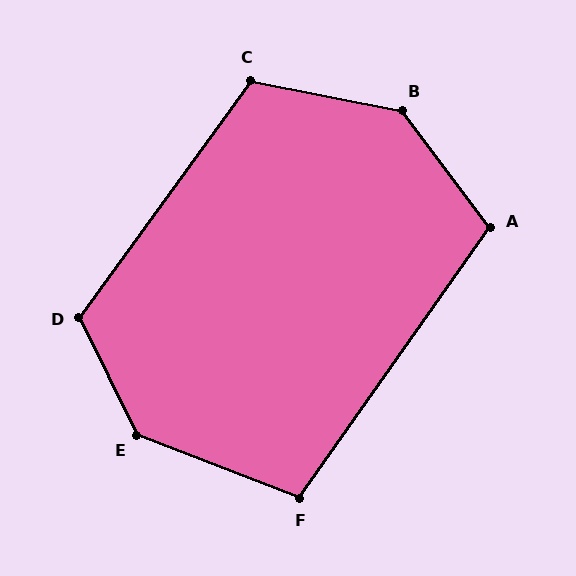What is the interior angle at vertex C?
Approximately 115 degrees (obtuse).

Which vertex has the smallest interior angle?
F, at approximately 104 degrees.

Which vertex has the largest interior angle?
B, at approximately 138 degrees.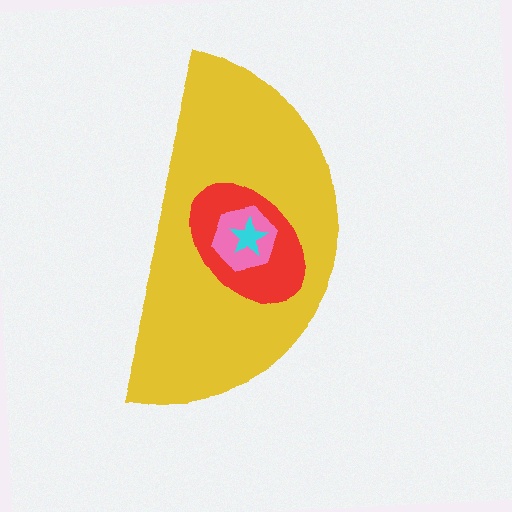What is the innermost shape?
The cyan star.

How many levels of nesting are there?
4.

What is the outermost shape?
The yellow semicircle.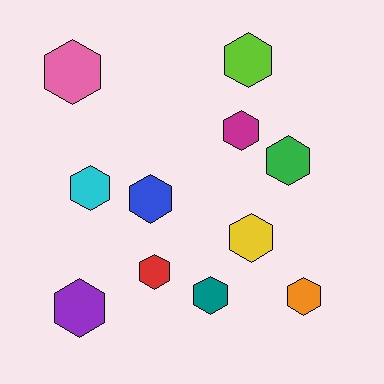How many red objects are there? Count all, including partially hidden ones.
There is 1 red object.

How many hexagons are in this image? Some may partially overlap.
There are 11 hexagons.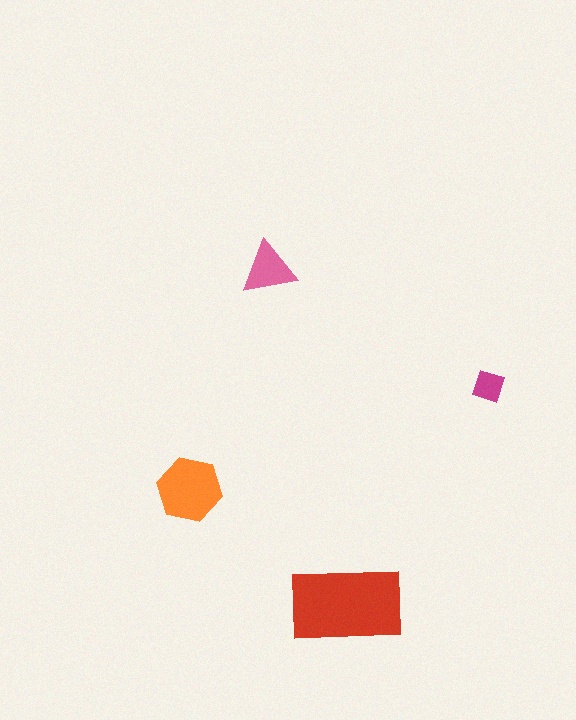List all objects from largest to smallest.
The red rectangle, the orange hexagon, the pink triangle, the magenta diamond.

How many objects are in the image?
There are 4 objects in the image.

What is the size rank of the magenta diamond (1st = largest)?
4th.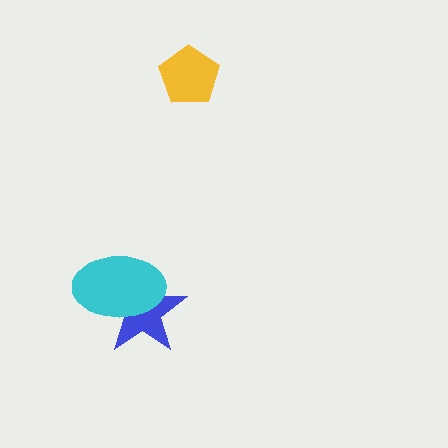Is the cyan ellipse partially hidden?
No, no other shape covers it.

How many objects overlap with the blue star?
1 object overlaps with the blue star.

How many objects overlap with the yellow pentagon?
0 objects overlap with the yellow pentagon.